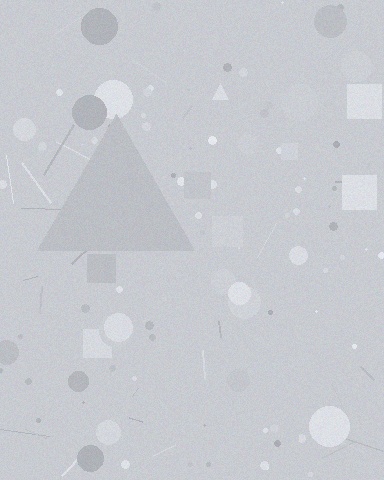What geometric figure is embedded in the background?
A triangle is embedded in the background.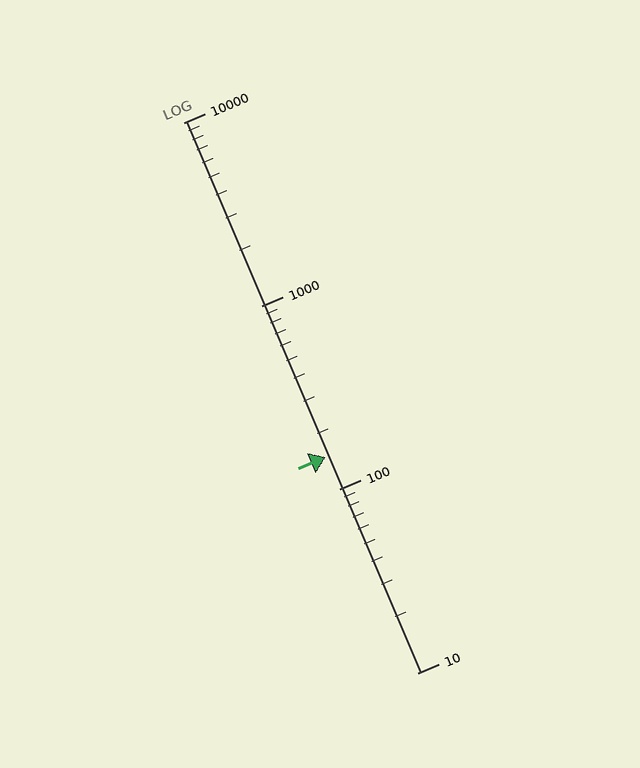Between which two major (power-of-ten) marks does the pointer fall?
The pointer is between 100 and 1000.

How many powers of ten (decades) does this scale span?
The scale spans 3 decades, from 10 to 10000.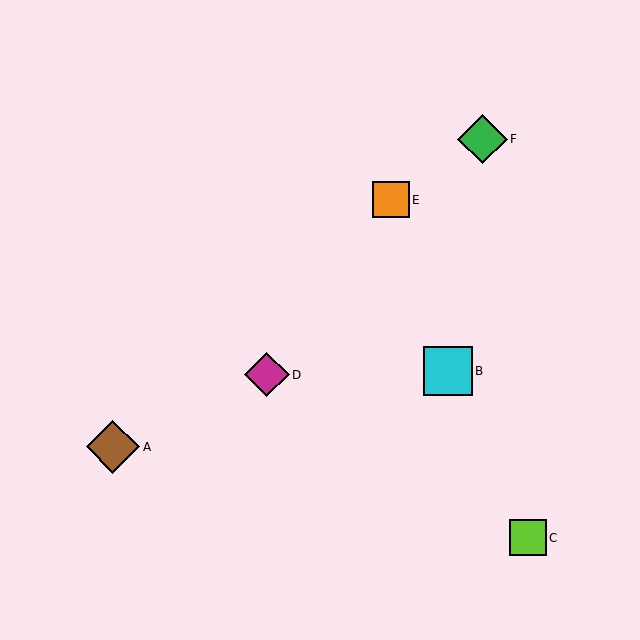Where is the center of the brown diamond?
The center of the brown diamond is at (113, 447).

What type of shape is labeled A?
Shape A is a brown diamond.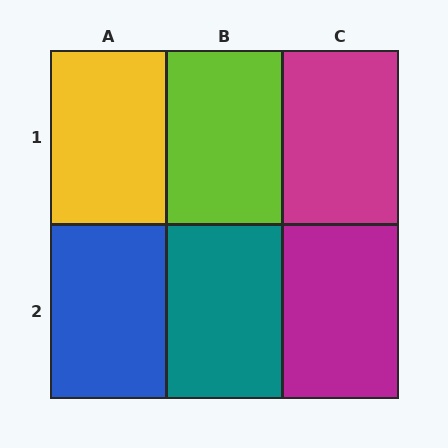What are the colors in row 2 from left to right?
Blue, teal, magenta.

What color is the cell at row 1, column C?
Magenta.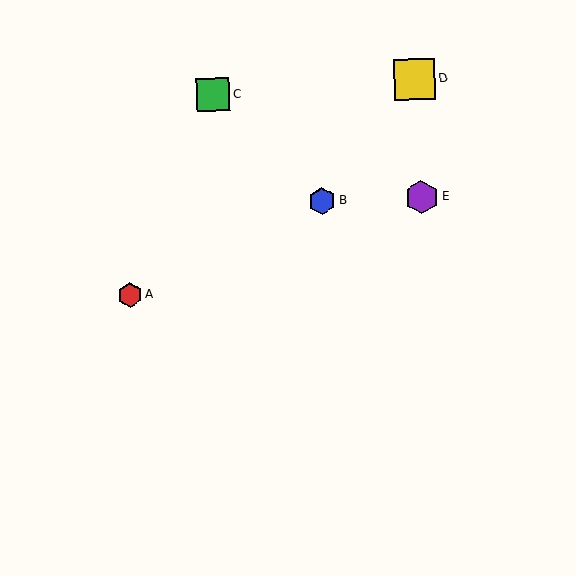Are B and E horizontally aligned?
Yes, both are at y≈201.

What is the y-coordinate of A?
Object A is at y≈295.